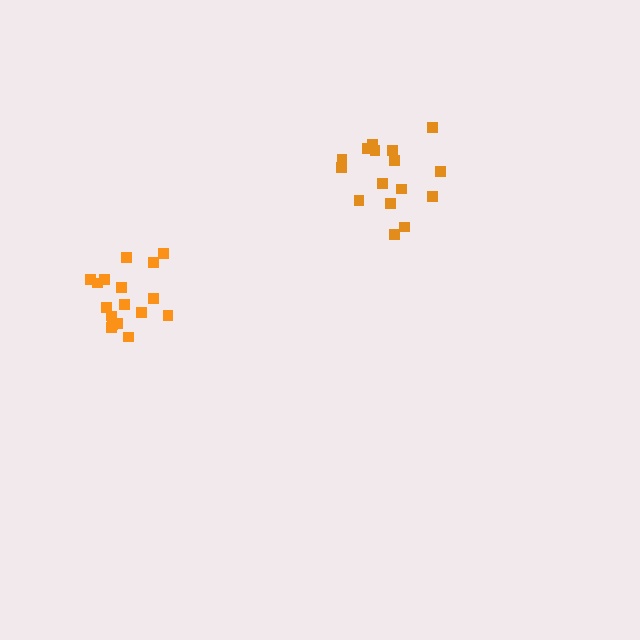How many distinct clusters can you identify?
There are 2 distinct clusters.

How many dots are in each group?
Group 1: 17 dots, Group 2: 17 dots (34 total).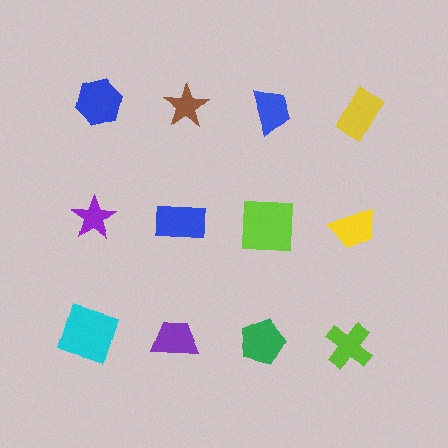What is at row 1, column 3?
A blue trapezoid.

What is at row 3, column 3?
A green pentagon.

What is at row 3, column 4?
A lime cross.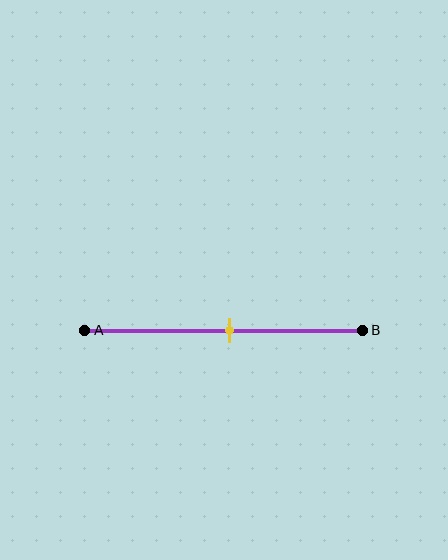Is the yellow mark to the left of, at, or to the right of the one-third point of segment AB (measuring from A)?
The yellow mark is to the right of the one-third point of segment AB.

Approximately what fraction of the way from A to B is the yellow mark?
The yellow mark is approximately 50% of the way from A to B.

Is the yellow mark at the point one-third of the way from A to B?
No, the mark is at about 50% from A, not at the 33% one-third point.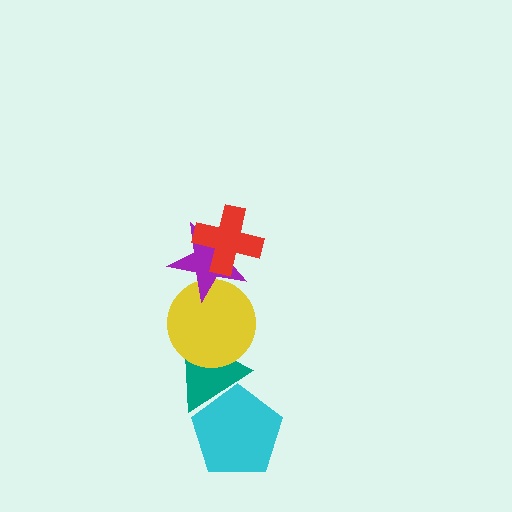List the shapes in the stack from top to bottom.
From top to bottom: the red cross, the purple star, the yellow circle, the teal triangle, the cyan pentagon.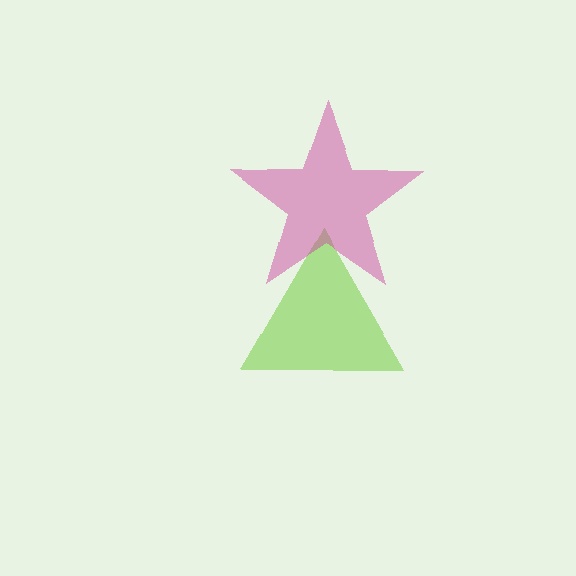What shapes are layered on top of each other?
The layered shapes are: a lime triangle, a magenta star.